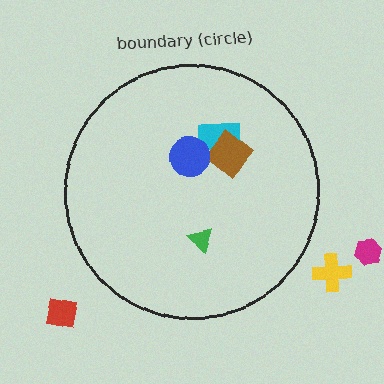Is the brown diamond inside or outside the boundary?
Inside.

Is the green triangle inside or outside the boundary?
Inside.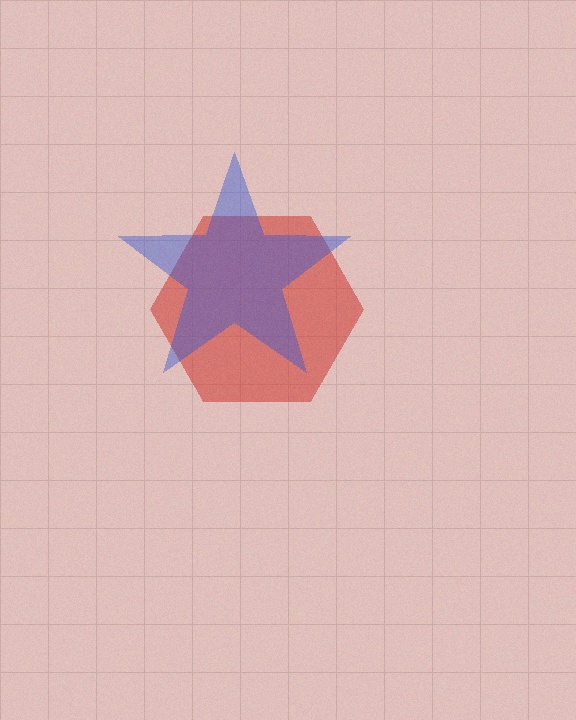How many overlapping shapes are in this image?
There are 2 overlapping shapes in the image.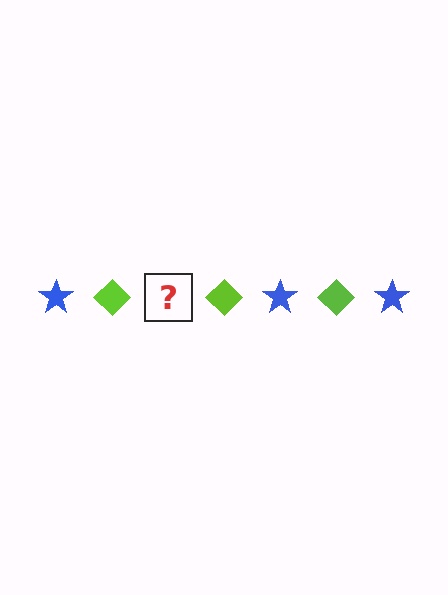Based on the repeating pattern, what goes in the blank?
The blank should be a blue star.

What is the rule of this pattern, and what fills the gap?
The rule is that the pattern alternates between blue star and lime diamond. The gap should be filled with a blue star.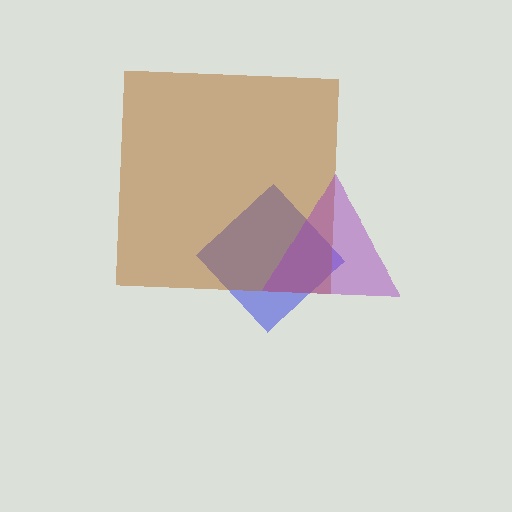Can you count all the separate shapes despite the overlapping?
Yes, there are 3 separate shapes.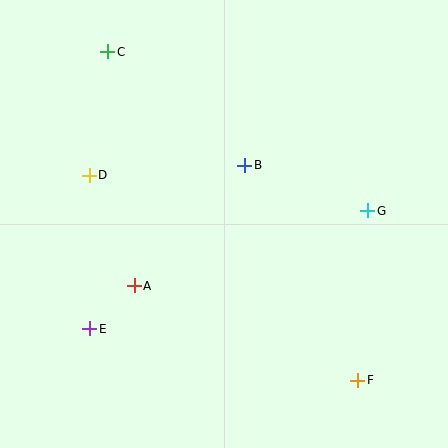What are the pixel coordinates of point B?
Point B is at (245, 165).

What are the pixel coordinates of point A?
Point A is at (134, 286).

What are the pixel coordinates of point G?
Point G is at (368, 211).